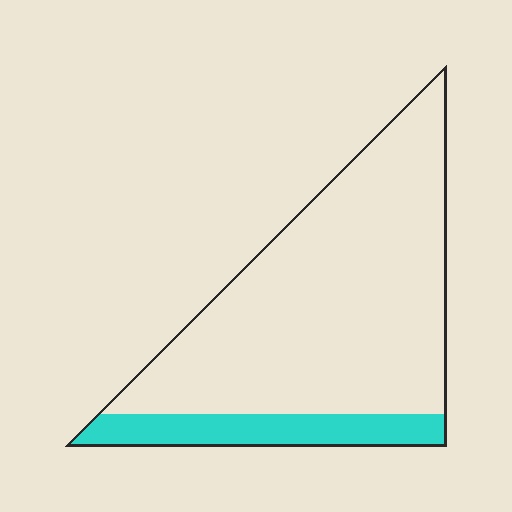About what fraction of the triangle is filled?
About one sixth (1/6).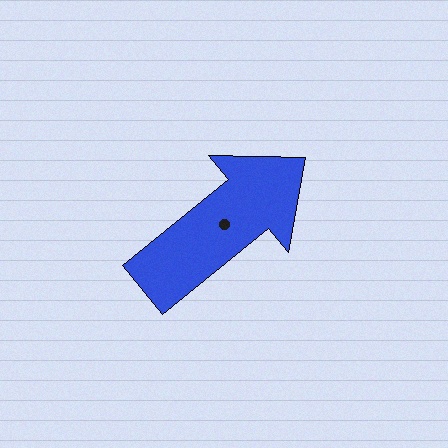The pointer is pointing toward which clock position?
Roughly 2 o'clock.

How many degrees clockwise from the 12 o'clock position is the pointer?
Approximately 51 degrees.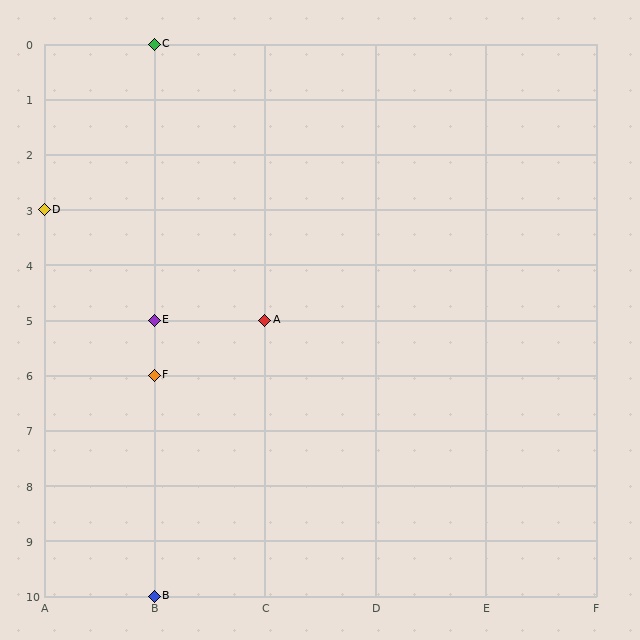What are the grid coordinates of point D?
Point D is at grid coordinates (A, 3).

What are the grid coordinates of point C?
Point C is at grid coordinates (B, 0).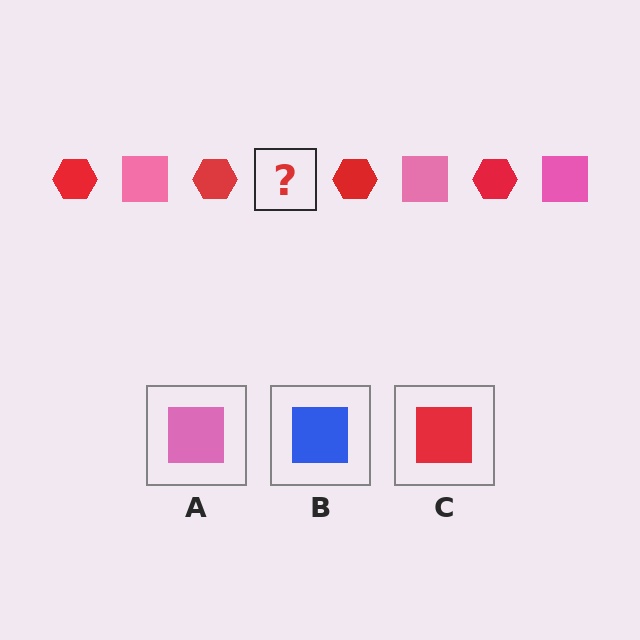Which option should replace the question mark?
Option A.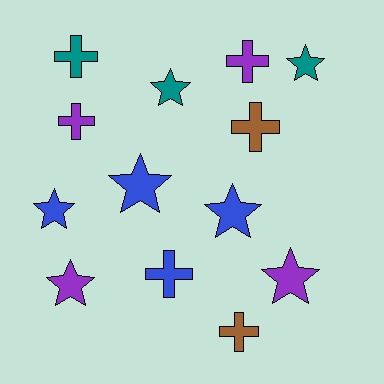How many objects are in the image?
There are 13 objects.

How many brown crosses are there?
There are 2 brown crosses.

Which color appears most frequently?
Blue, with 4 objects.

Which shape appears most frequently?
Star, with 7 objects.